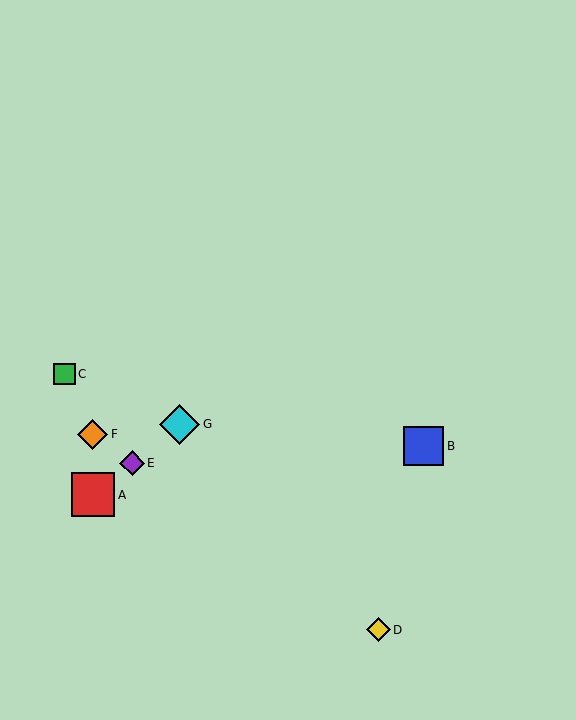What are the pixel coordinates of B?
Object B is at (424, 446).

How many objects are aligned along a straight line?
3 objects (A, E, G) are aligned along a straight line.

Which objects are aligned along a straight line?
Objects A, E, G are aligned along a straight line.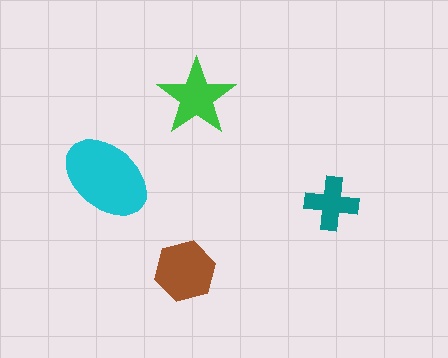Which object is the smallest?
The teal cross.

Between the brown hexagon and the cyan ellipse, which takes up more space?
The cyan ellipse.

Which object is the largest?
The cyan ellipse.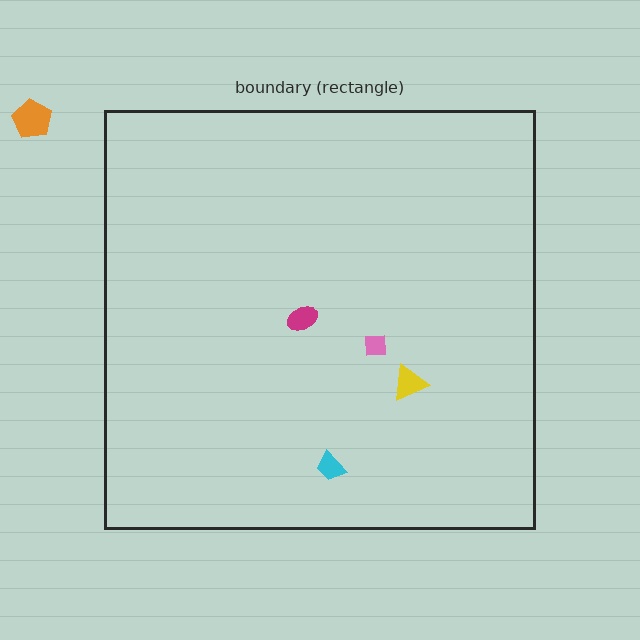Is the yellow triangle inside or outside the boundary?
Inside.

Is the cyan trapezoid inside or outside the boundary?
Inside.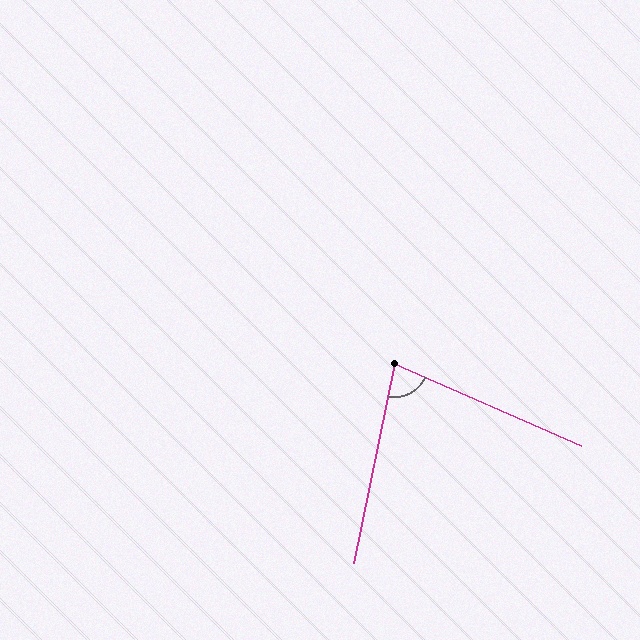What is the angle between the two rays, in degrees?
Approximately 78 degrees.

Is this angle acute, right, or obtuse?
It is acute.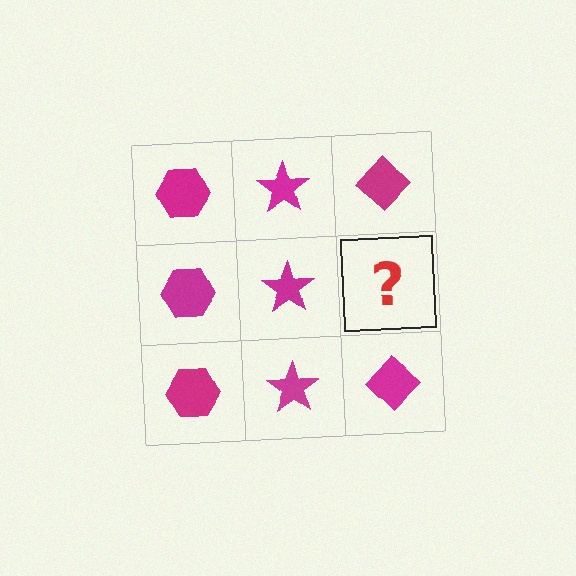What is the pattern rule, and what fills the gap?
The rule is that each column has a consistent shape. The gap should be filled with a magenta diamond.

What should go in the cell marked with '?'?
The missing cell should contain a magenta diamond.